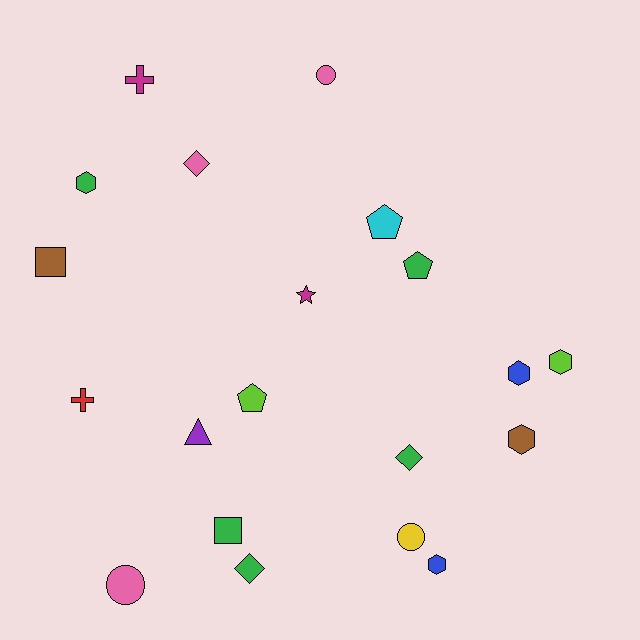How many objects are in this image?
There are 20 objects.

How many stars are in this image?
There is 1 star.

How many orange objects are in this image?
There are no orange objects.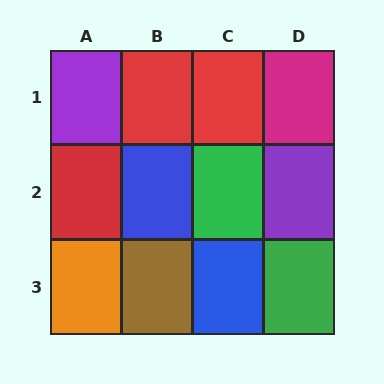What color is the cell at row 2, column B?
Blue.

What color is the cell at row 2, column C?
Green.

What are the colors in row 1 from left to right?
Purple, red, red, magenta.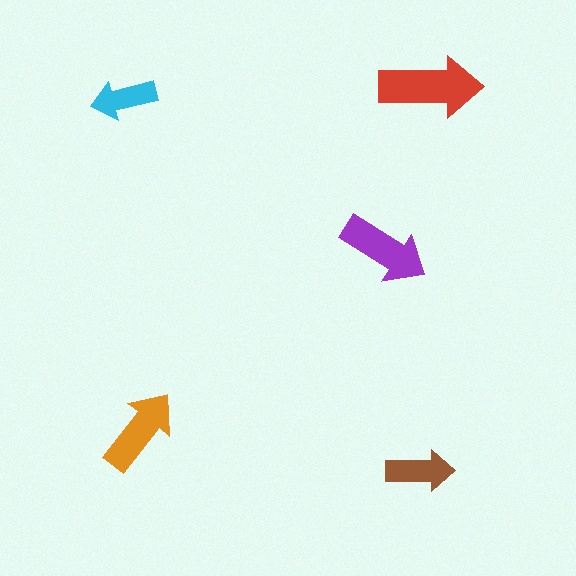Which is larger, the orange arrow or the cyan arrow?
The orange one.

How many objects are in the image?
There are 5 objects in the image.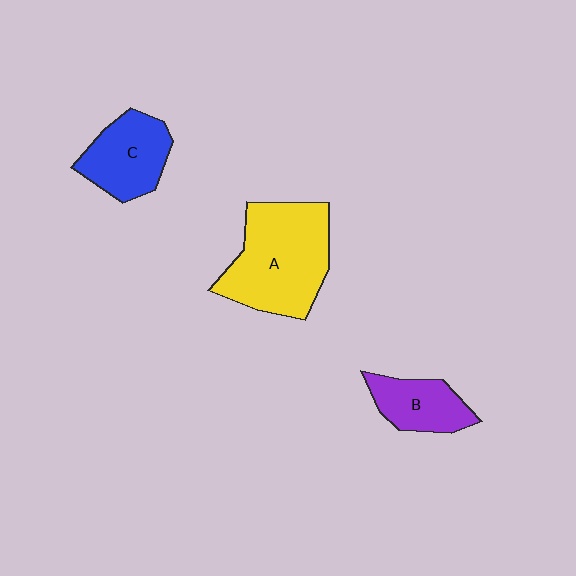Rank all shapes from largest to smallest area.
From largest to smallest: A (yellow), C (blue), B (purple).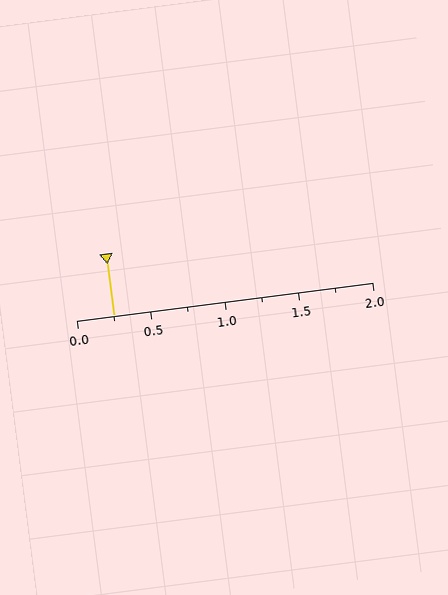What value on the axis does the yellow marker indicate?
The marker indicates approximately 0.25.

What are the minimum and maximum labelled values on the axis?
The axis runs from 0.0 to 2.0.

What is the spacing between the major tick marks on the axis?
The major ticks are spaced 0.5 apart.